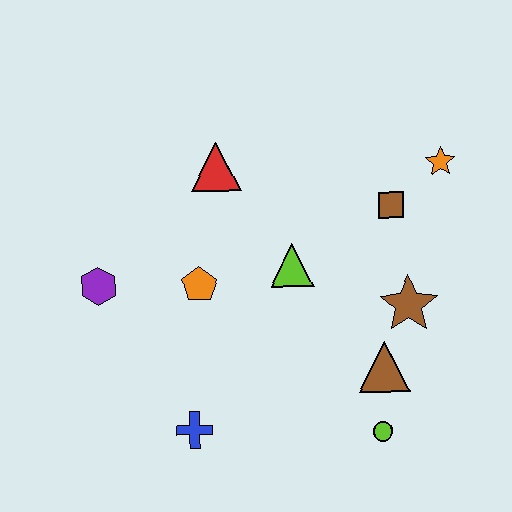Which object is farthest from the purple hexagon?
The orange star is farthest from the purple hexagon.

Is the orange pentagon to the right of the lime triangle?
No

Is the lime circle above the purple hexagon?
No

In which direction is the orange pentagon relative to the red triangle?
The orange pentagon is below the red triangle.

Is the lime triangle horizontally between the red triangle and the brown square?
Yes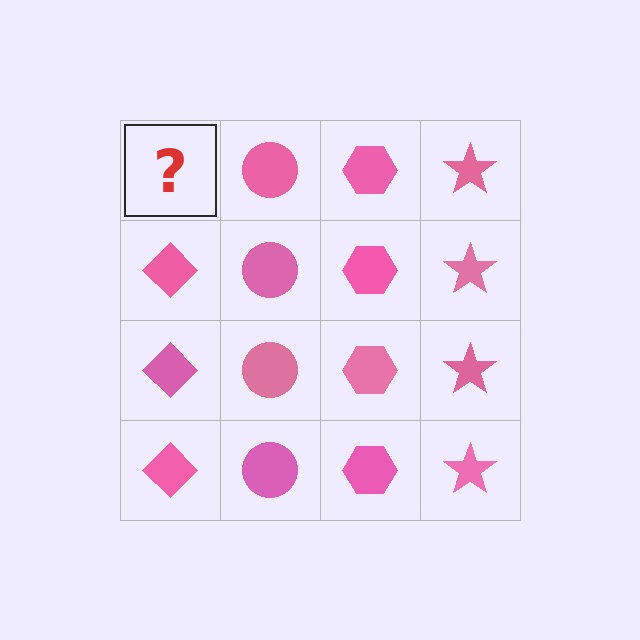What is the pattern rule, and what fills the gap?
The rule is that each column has a consistent shape. The gap should be filled with a pink diamond.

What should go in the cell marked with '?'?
The missing cell should contain a pink diamond.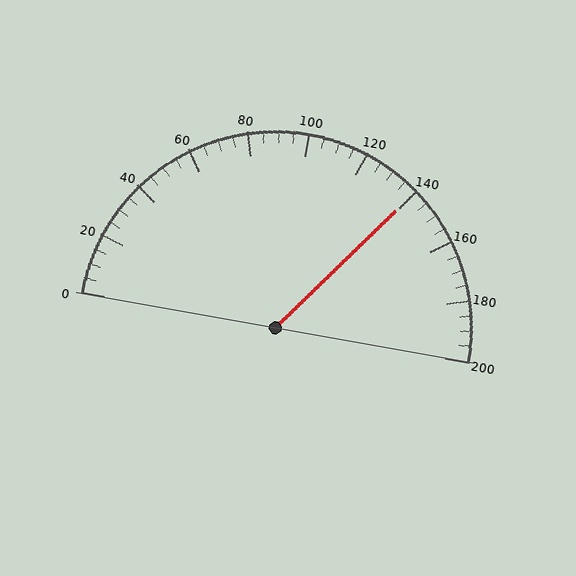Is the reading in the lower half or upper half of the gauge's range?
The reading is in the upper half of the range (0 to 200).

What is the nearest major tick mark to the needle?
The nearest major tick mark is 140.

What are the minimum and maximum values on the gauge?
The gauge ranges from 0 to 200.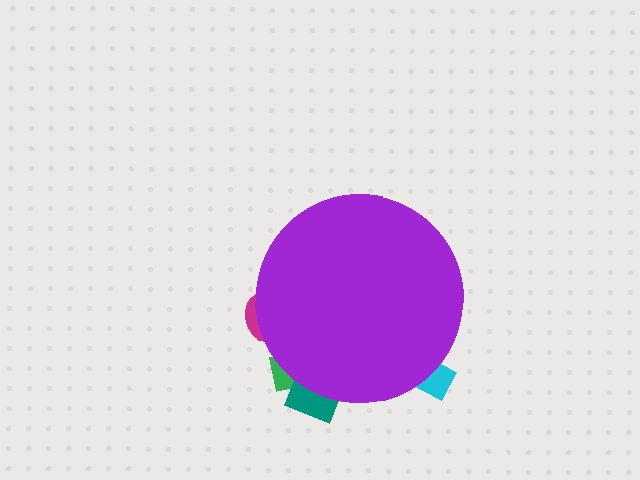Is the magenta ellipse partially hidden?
Yes, the magenta ellipse is partially hidden behind the purple circle.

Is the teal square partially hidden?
Yes, the teal square is partially hidden behind the purple circle.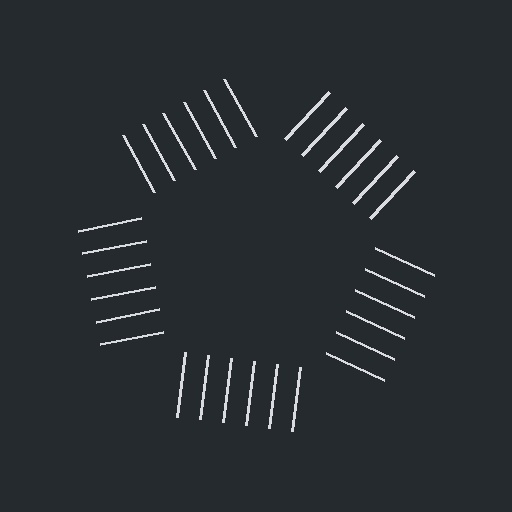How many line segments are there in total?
30 — 6 along each of the 5 edges.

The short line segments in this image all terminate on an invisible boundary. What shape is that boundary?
An illusory pentagon — the line segments terminate on its edges but no continuous stroke is drawn.